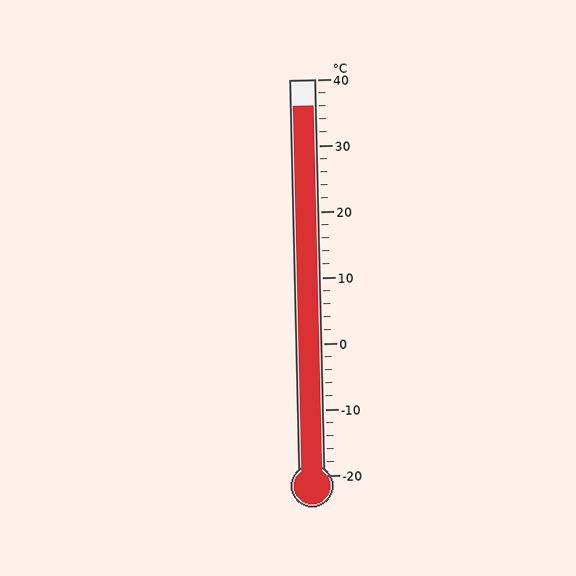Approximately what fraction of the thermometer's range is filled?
The thermometer is filled to approximately 95% of its range.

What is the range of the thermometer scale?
The thermometer scale ranges from -20°C to 40°C.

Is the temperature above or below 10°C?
The temperature is above 10°C.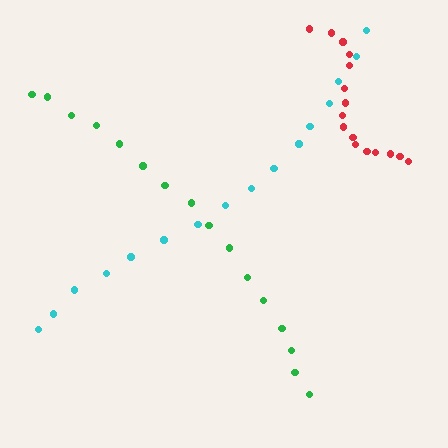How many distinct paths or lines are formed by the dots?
There are 3 distinct paths.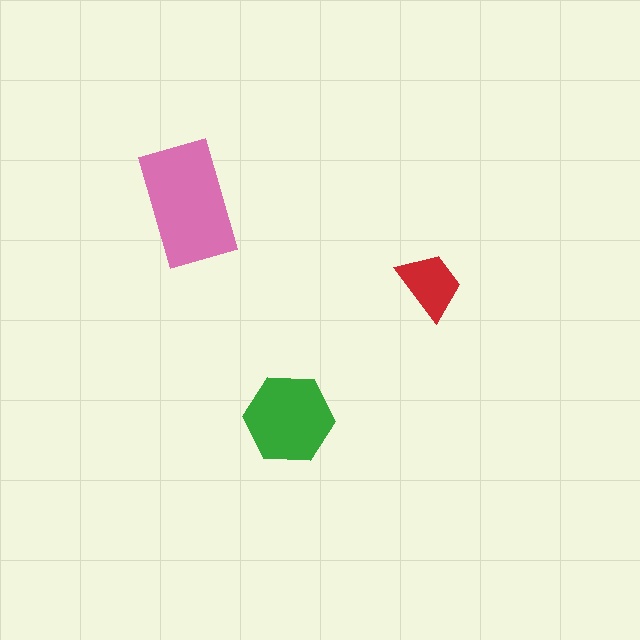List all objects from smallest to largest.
The red trapezoid, the green hexagon, the pink rectangle.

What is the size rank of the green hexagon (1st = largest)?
2nd.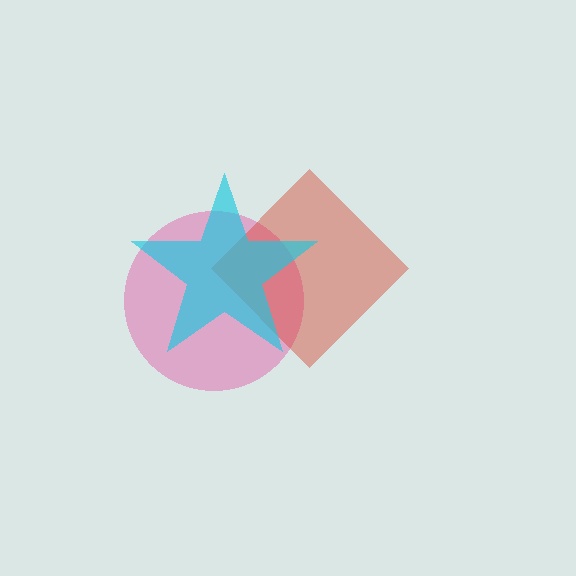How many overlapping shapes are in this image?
There are 3 overlapping shapes in the image.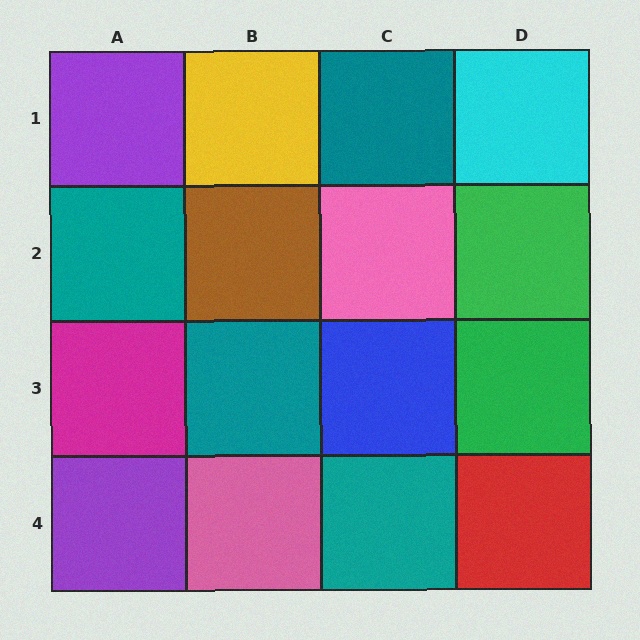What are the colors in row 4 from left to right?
Purple, pink, teal, red.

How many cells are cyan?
1 cell is cyan.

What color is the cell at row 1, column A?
Purple.